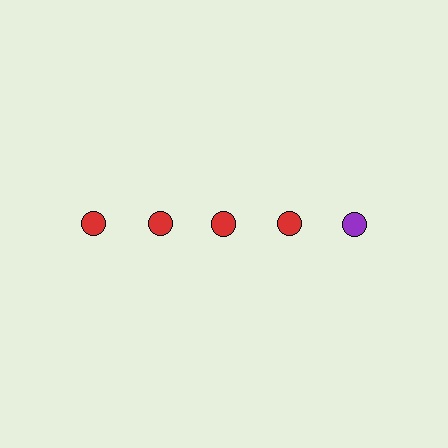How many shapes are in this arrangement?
There are 5 shapes arranged in a grid pattern.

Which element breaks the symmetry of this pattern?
The purple circle in the top row, rightmost column breaks the symmetry. All other shapes are red circles.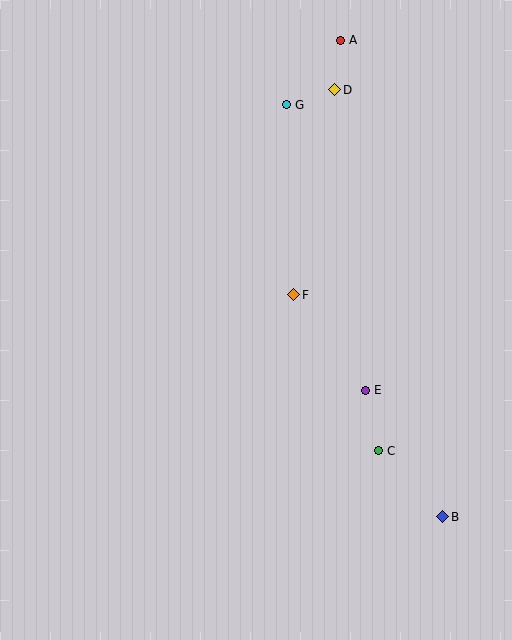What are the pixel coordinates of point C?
Point C is at (379, 451).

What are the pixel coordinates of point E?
Point E is at (366, 390).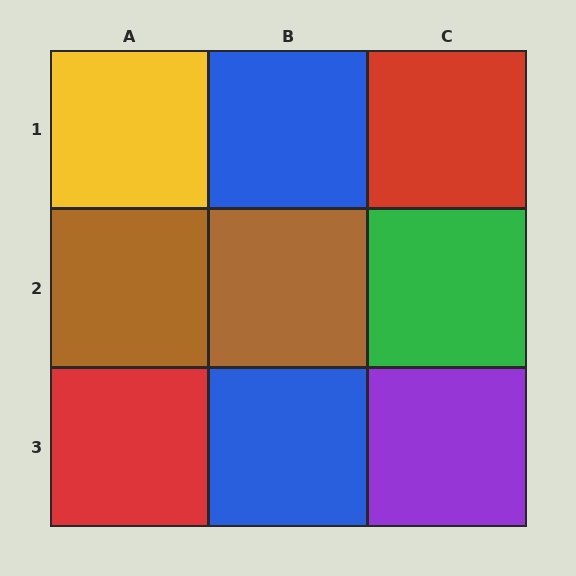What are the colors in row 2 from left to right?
Brown, brown, green.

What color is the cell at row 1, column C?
Red.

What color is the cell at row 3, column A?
Red.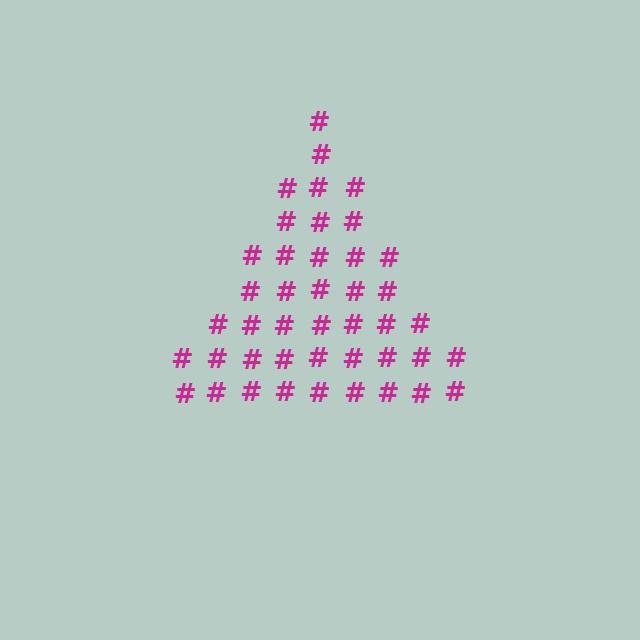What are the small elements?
The small elements are hash symbols.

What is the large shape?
The large shape is a triangle.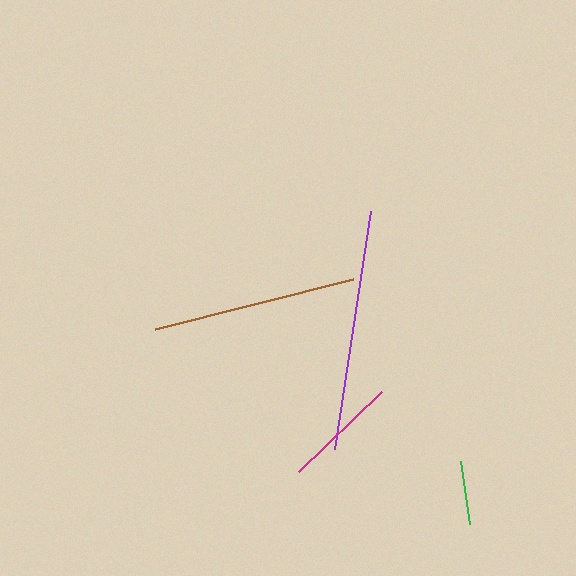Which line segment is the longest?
The purple line is the longest at approximately 240 pixels.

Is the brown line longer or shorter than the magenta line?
The brown line is longer than the magenta line.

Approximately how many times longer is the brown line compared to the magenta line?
The brown line is approximately 1.8 times the length of the magenta line.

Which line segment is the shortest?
The green line is the shortest at approximately 63 pixels.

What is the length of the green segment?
The green segment is approximately 63 pixels long.